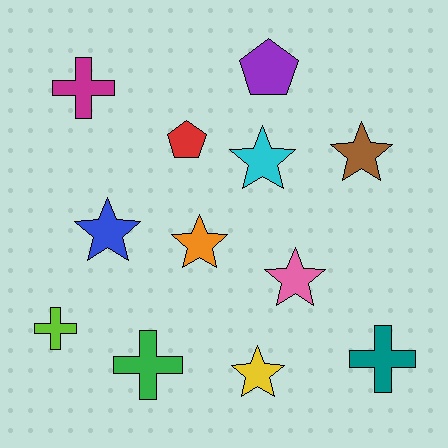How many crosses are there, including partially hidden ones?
There are 4 crosses.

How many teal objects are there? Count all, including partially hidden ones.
There is 1 teal object.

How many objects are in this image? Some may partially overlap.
There are 12 objects.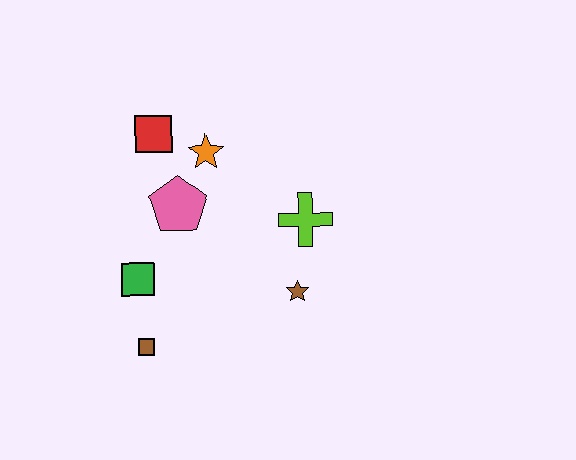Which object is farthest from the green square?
The lime cross is farthest from the green square.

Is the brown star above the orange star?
No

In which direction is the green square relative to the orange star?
The green square is below the orange star.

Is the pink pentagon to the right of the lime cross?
No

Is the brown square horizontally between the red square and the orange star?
No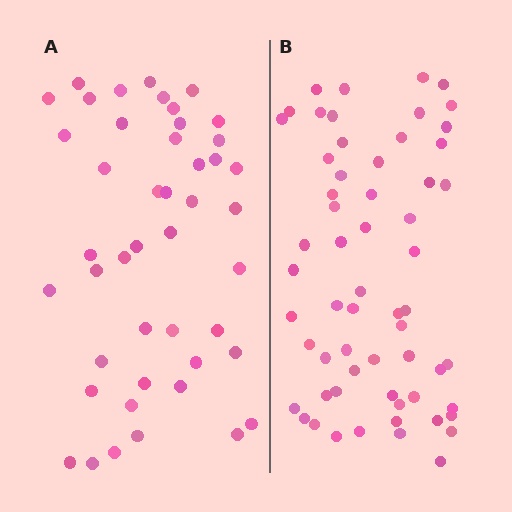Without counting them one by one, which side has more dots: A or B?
Region B (the right region) has more dots.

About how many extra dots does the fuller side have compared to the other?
Region B has approximately 15 more dots than region A.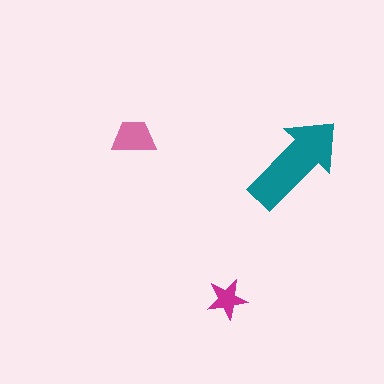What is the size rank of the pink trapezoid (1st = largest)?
2nd.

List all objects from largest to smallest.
The teal arrow, the pink trapezoid, the magenta star.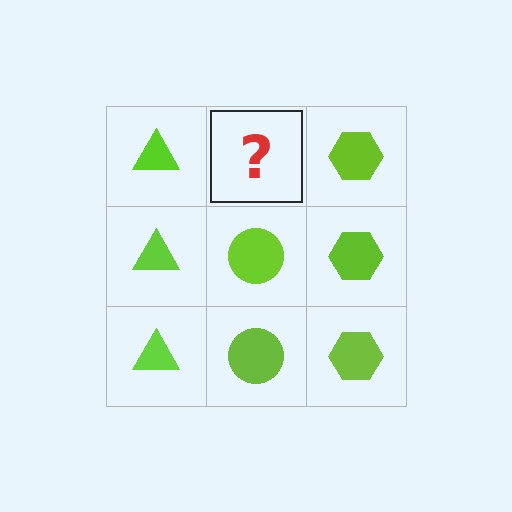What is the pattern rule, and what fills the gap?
The rule is that each column has a consistent shape. The gap should be filled with a lime circle.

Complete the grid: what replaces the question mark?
The question mark should be replaced with a lime circle.